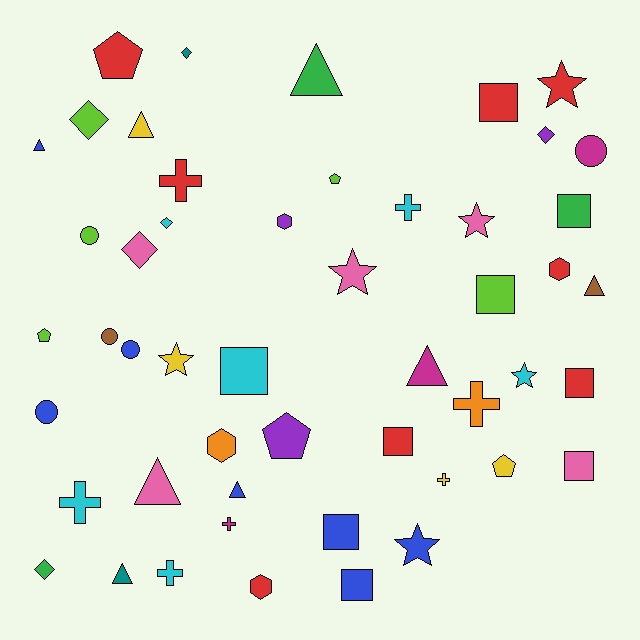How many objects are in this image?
There are 50 objects.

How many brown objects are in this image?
There are 2 brown objects.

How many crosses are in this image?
There are 7 crosses.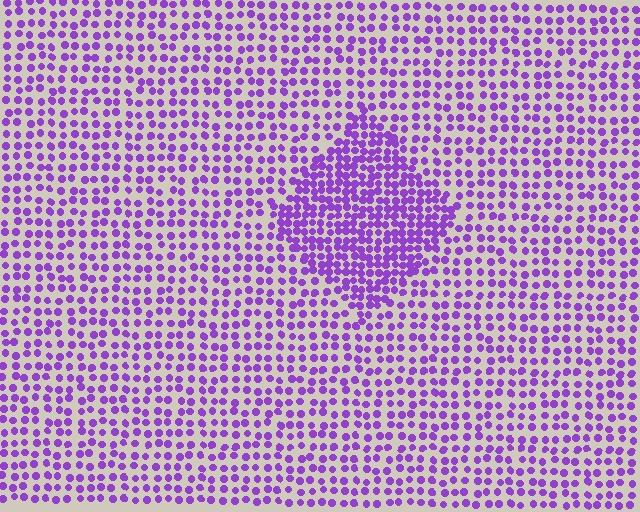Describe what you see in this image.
The image contains small purple elements arranged at two different densities. A diamond-shaped region is visible where the elements are more densely packed than the surrounding area.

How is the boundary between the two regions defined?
The boundary is defined by a change in element density (approximately 1.8x ratio). All elements are the same color, size, and shape.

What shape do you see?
I see a diamond.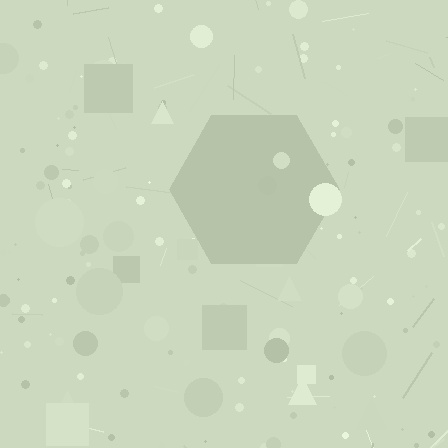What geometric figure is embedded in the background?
A hexagon is embedded in the background.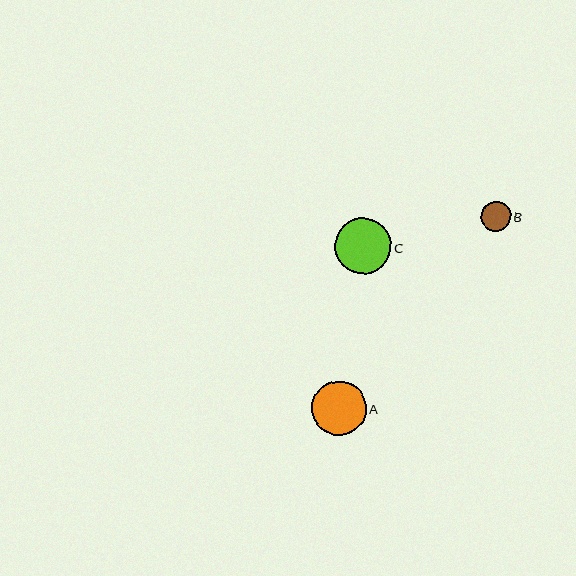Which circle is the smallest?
Circle B is the smallest with a size of approximately 30 pixels.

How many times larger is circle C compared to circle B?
Circle C is approximately 1.9 times the size of circle B.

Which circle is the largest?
Circle C is the largest with a size of approximately 56 pixels.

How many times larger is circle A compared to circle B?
Circle A is approximately 1.8 times the size of circle B.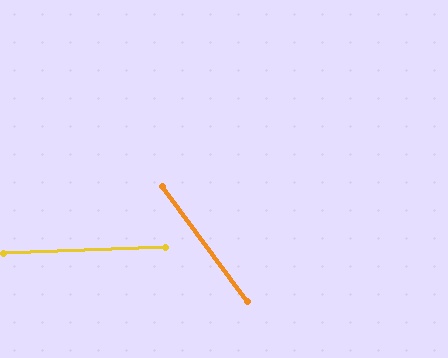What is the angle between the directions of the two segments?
Approximately 56 degrees.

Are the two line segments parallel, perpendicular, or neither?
Neither parallel nor perpendicular — they differ by about 56°.